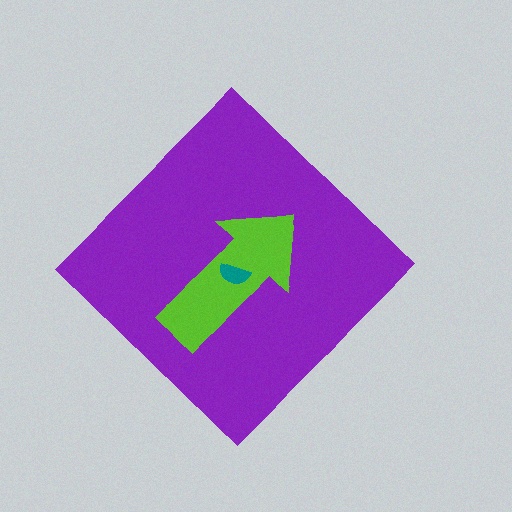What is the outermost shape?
The purple diamond.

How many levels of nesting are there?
3.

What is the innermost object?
The teal semicircle.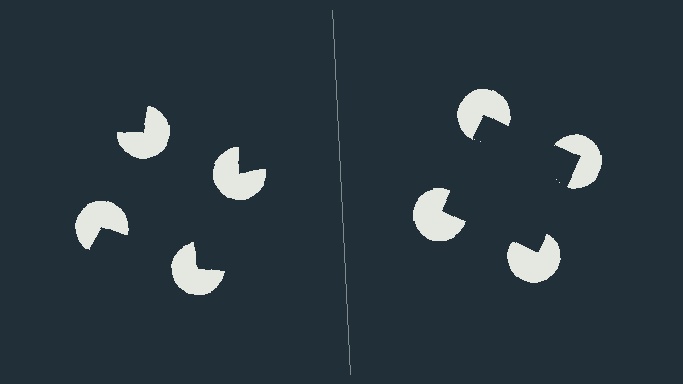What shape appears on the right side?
An illusory square.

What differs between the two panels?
The pac-man discs are positioned identically on both sides; only the wedge orientations differ. On the right they align to a square; on the left they are misaligned.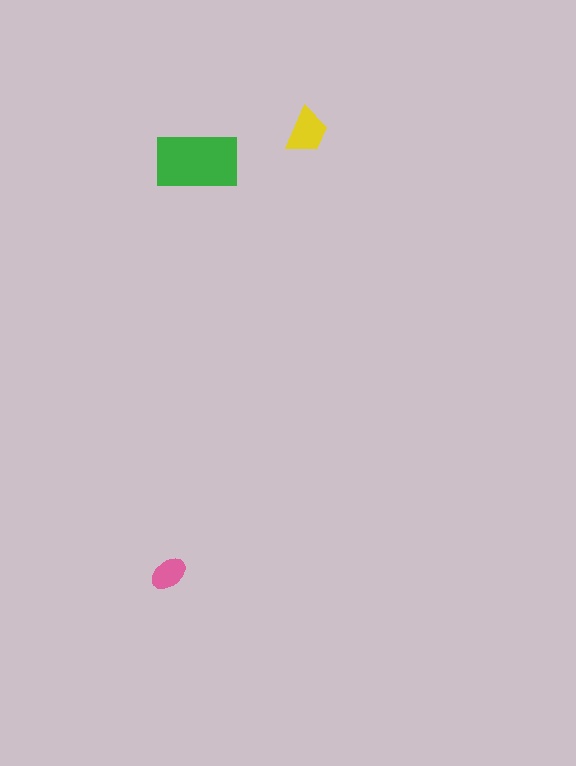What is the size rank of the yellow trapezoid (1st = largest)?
2nd.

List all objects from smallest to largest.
The pink ellipse, the yellow trapezoid, the green rectangle.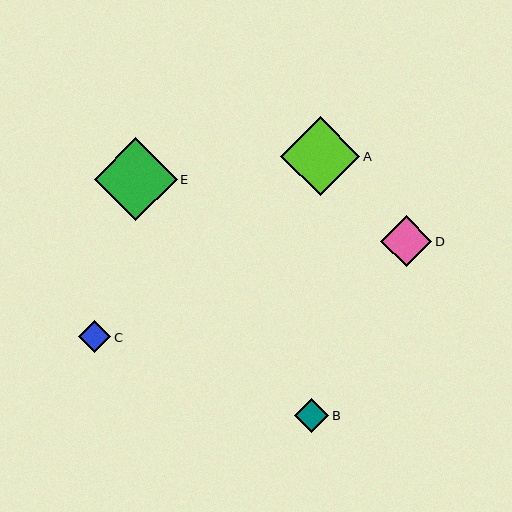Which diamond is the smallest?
Diamond C is the smallest with a size of approximately 32 pixels.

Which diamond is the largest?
Diamond E is the largest with a size of approximately 83 pixels.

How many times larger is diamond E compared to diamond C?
Diamond E is approximately 2.6 times the size of diamond C.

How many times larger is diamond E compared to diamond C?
Diamond E is approximately 2.6 times the size of diamond C.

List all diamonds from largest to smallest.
From largest to smallest: E, A, D, B, C.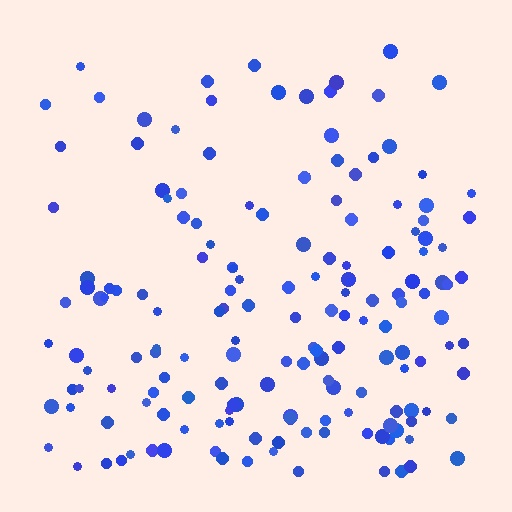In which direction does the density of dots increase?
From top to bottom, with the bottom side densest.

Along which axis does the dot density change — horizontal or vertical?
Vertical.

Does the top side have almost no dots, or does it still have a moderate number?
Still a moderate number, just noticeably fewer than the bottom.